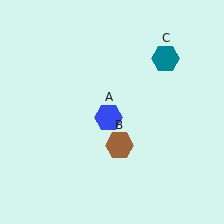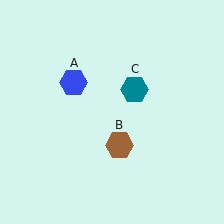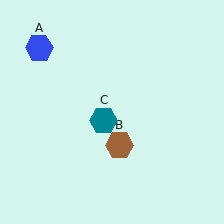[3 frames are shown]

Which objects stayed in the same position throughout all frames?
Brown hexagon (object B) remained stationary.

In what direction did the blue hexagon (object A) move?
The blue hexagon (object A) moved up and to the left.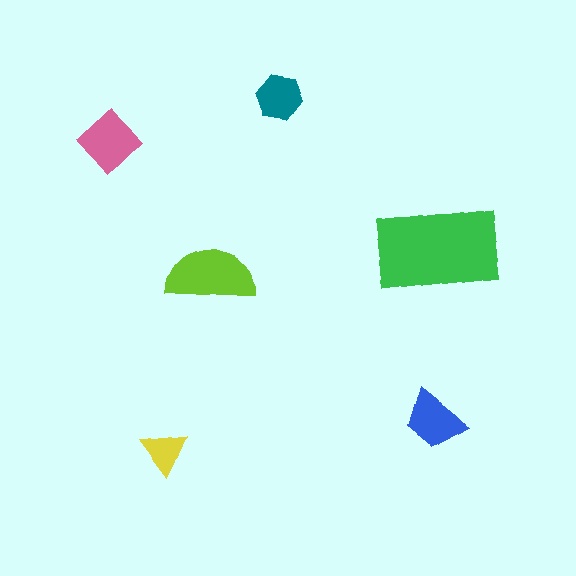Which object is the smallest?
The yellow triangle.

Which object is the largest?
The green rectangle.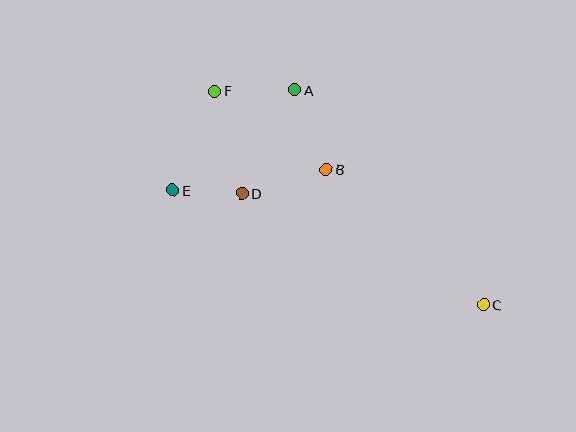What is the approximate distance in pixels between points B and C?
The distance between B and C is approximately 208 pixels.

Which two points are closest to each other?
Points D and E are closest to each other.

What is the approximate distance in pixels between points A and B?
The distance between A and B is approximately 85 pixels.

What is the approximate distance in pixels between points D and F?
The distance between D and F is approximately 106 pixels.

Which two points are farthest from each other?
Points C and F are farthest from each other.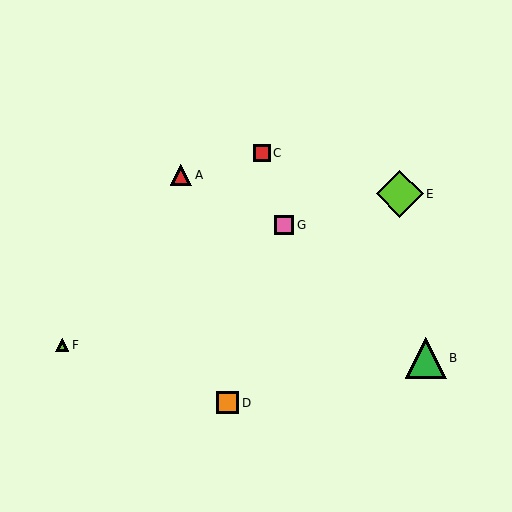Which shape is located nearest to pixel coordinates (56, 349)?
The lime triangle (labeled F) at (62, 345) is nearest to that location.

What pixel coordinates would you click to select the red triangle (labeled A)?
Click at (181, 175) to select the red triangle A.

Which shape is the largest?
The lime diamond (labeled E) is the largest.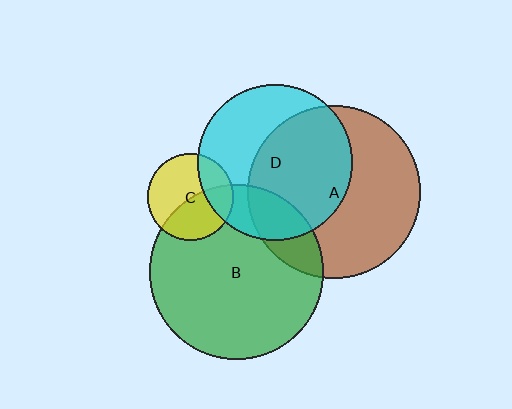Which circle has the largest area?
Circle B (green).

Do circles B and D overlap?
Yes.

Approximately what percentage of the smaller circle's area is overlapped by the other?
Approximately 20%.